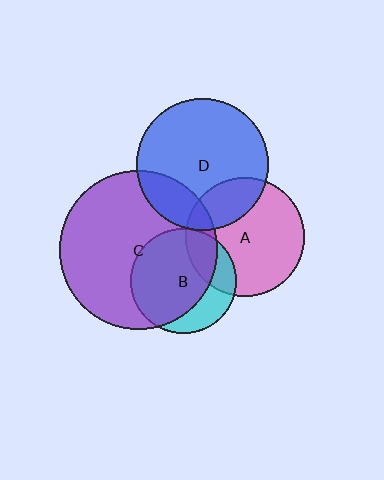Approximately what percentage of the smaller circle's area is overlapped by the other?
Approximately 25%.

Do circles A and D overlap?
Yes.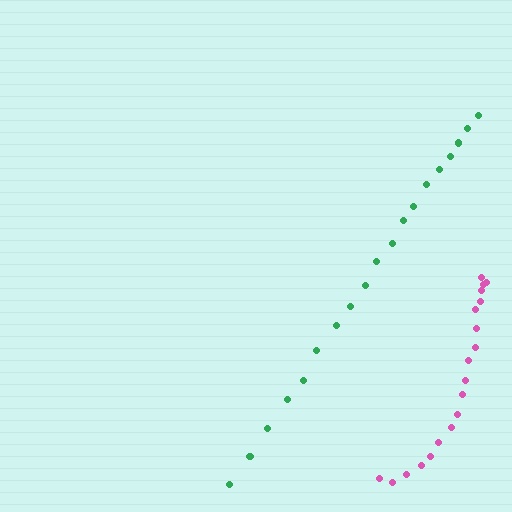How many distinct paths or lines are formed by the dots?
There are 2 distinct paths.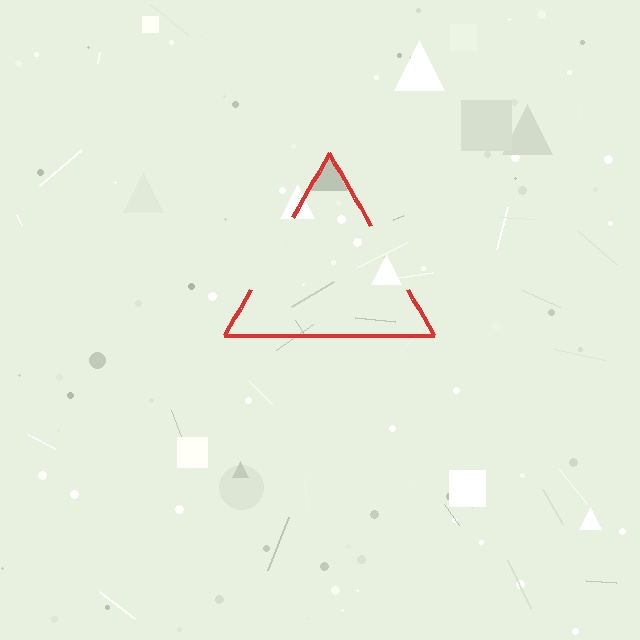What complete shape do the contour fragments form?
The contour fragments form a triangle.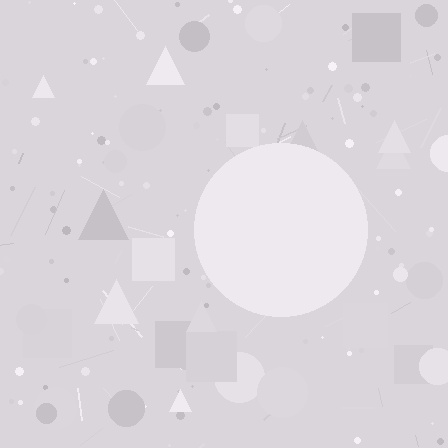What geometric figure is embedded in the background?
A circle is embedded in the background.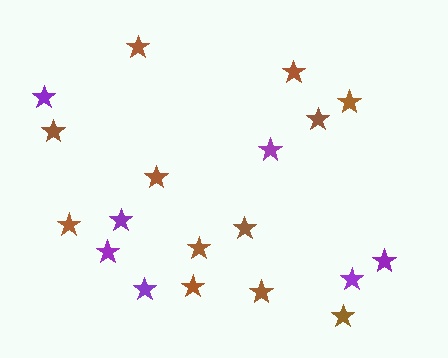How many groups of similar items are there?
There are 2 groups: one group of purple stars (7) and one group of brown stars (12).